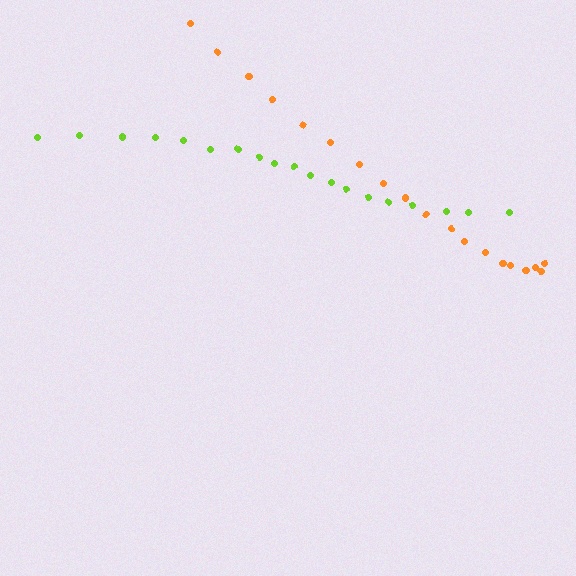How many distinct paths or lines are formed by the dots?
There are 2 distinct paths.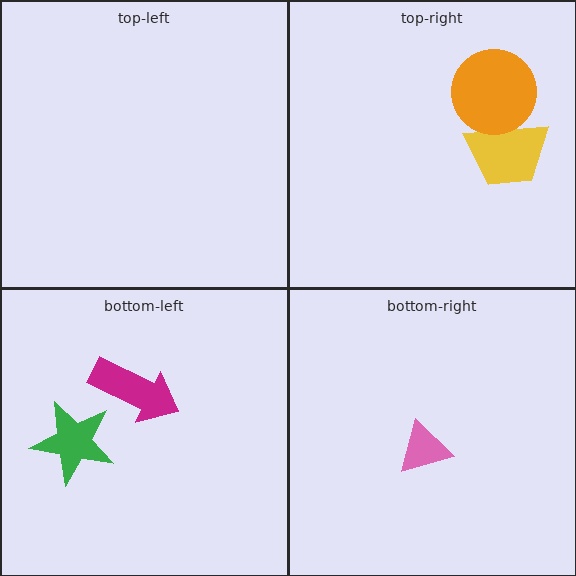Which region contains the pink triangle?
The bottom-right region.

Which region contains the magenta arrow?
The bottom-left region.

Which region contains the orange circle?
The top-right region.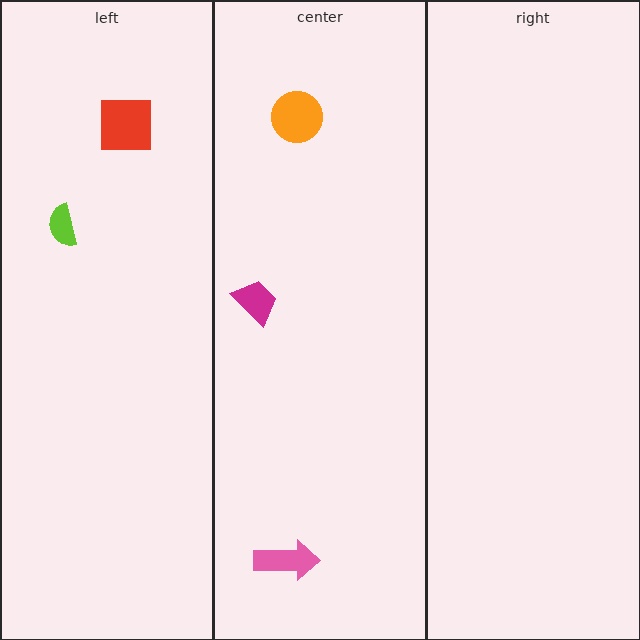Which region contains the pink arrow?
The center region.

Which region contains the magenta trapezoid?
The center region.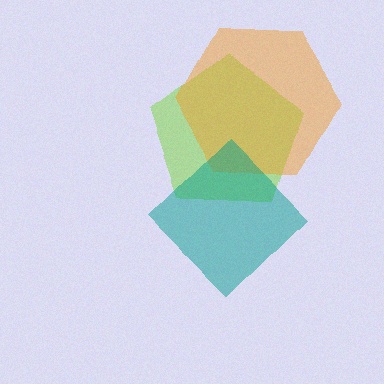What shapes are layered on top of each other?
The layered shapes are: a lime pentagon, an orange hexagon, a teal diamond.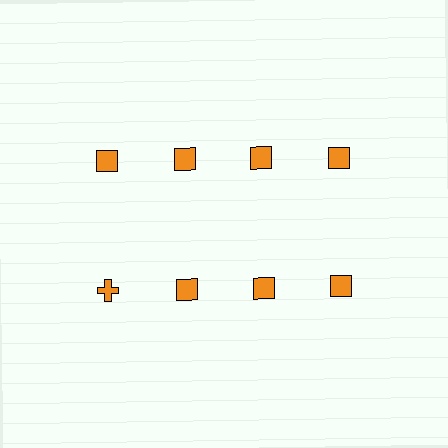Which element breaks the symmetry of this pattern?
The orange cross in the second row, leftmost column breaks the symmetry. All other shapes are orange squares.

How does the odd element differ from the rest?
It has a different shape: cross instead of square.